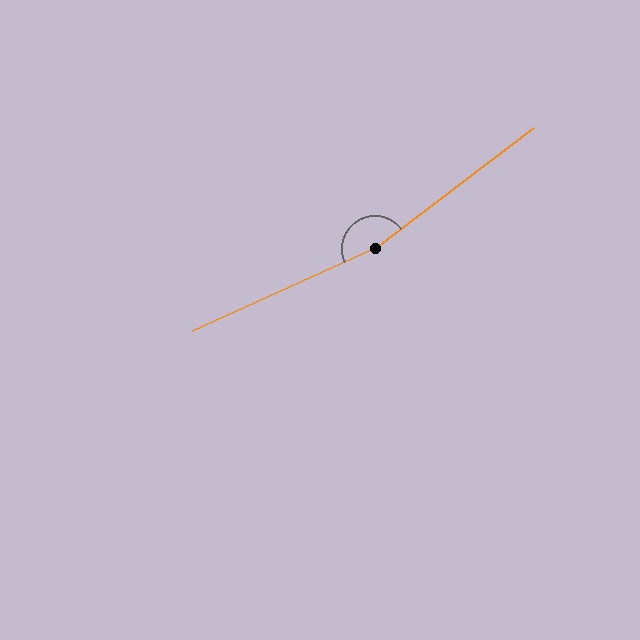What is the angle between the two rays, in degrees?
Approximately 167 degrees.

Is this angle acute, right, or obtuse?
It is obtuse.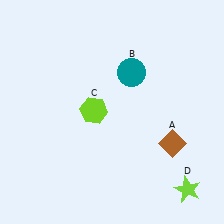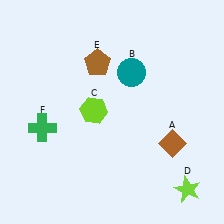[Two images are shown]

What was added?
A brown pentagon (E), a green cross (F) were added in Image 2.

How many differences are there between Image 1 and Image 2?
There are 2 differences between the two images.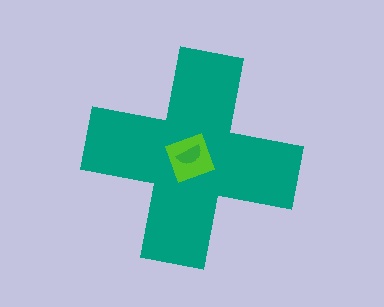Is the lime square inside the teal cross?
Yes.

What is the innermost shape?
The green semicircle.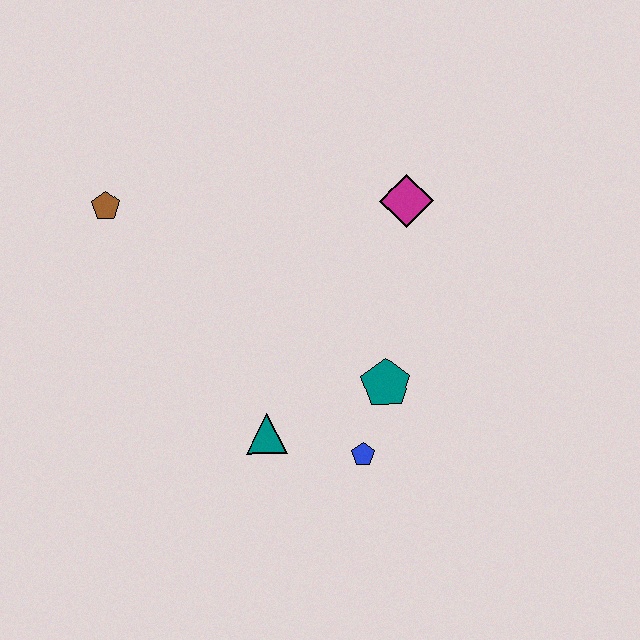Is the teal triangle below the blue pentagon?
No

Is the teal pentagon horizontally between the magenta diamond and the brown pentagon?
Yes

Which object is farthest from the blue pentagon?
The brown pentagon is farthest from the blue pentagon.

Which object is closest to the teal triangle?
The blue pentagon is closest to the teal triangle.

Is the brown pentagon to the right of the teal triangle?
No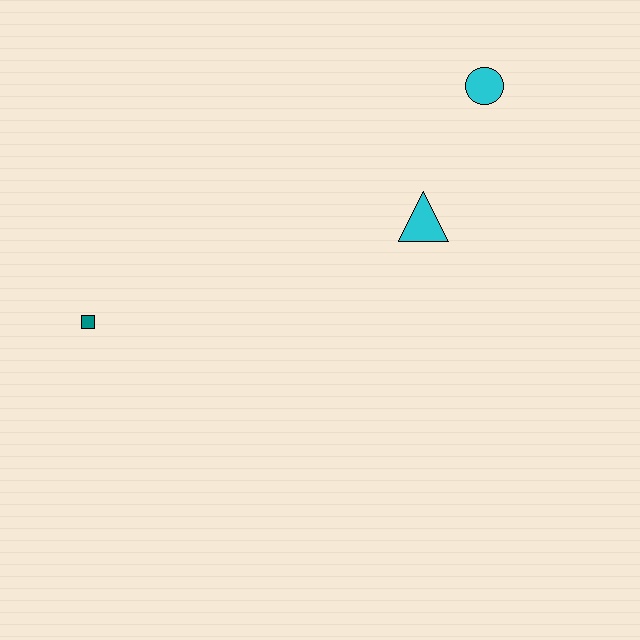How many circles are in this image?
There is 1 circle.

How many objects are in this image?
There are 3 objects.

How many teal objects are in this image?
There is 1 teal object.